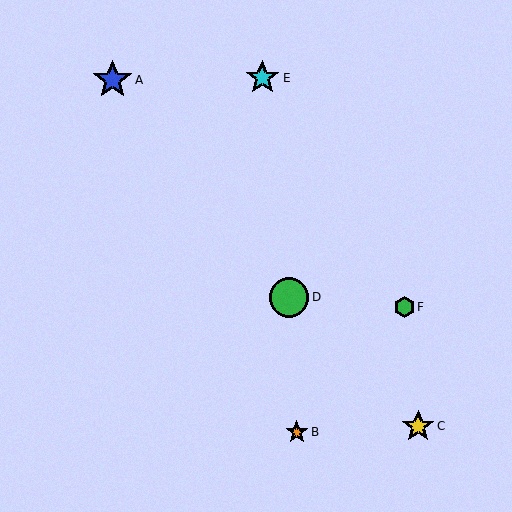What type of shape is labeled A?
Shape A is a blue star.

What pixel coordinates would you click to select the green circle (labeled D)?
Click at (289, 297) to select the green circle D.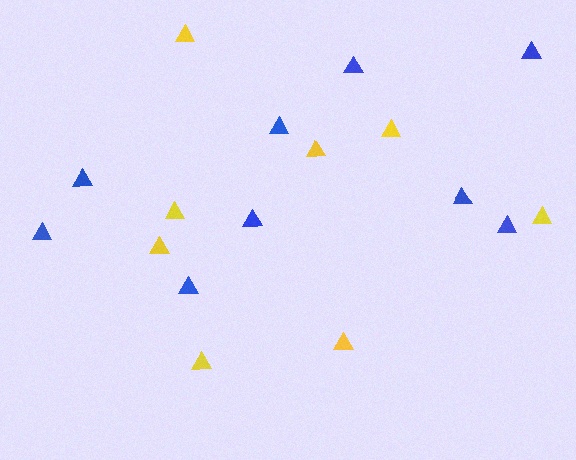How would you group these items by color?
There are 2 groups: one group of yellow triangles (8) and one group of blue triangles (9).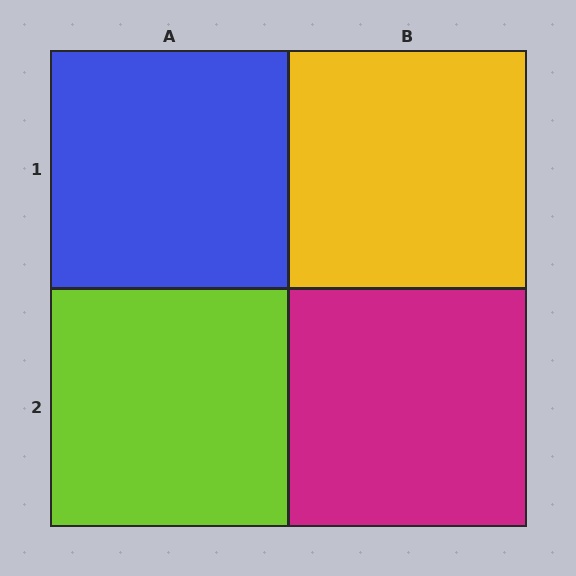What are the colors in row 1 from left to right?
Blue, yellow.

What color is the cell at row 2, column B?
Magenta.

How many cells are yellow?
1 cell is yellow.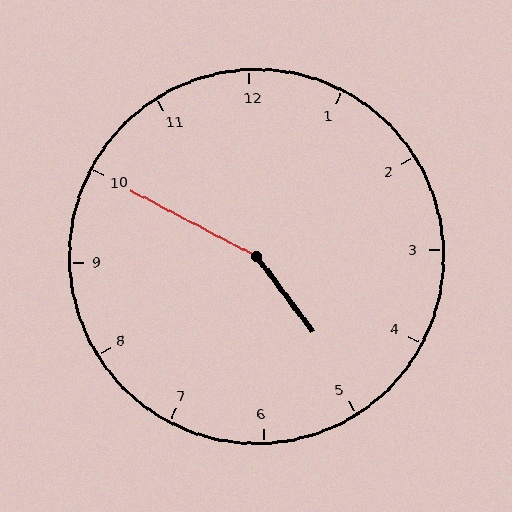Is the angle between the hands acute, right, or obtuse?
It is obtuse.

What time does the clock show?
4:50.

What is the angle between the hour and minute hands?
Approximately 155 degrees.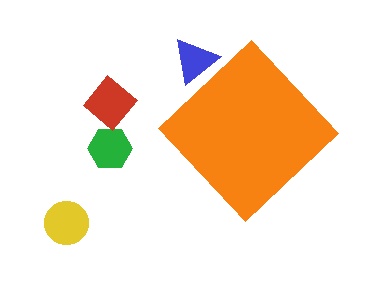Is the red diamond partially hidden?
No, the red diamond is fully visible.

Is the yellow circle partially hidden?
No, the yellow circle is fully visible.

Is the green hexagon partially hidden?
No, the green hexagon is fully visible.